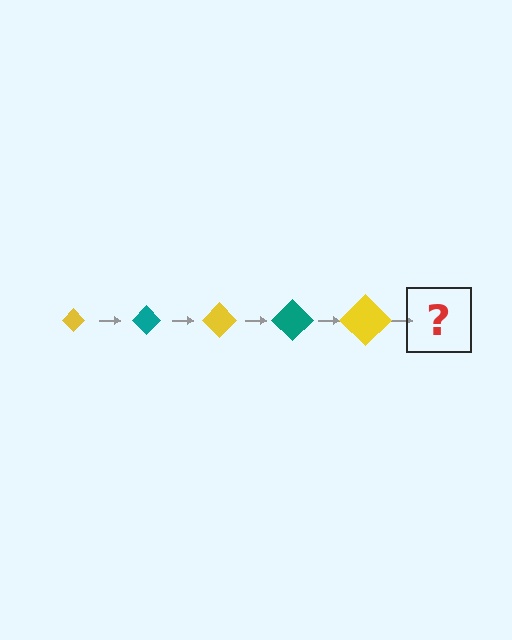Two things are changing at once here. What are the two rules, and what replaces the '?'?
The two rules are that the diamond grows larger each step and the color cycles through yellow and teal. The '?' should be a teal diamond, larger than the previous one.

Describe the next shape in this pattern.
It should be a teal diamond, larger than the previous one.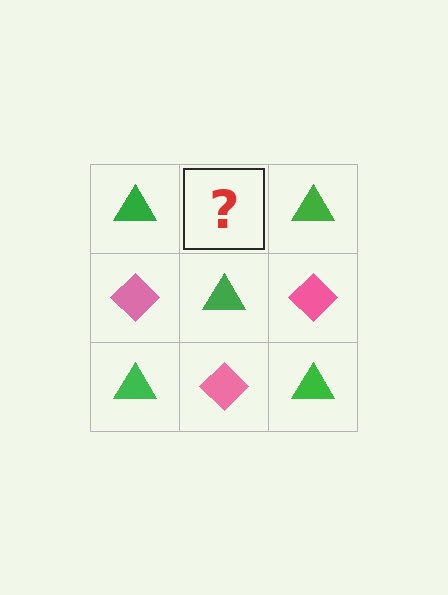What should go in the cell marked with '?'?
The missing cell should contain a pink diamond.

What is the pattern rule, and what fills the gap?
The rule is that it alternates green triangle and pink diamond in a checkerboard pattern. The gap should be filled with a pink diamond.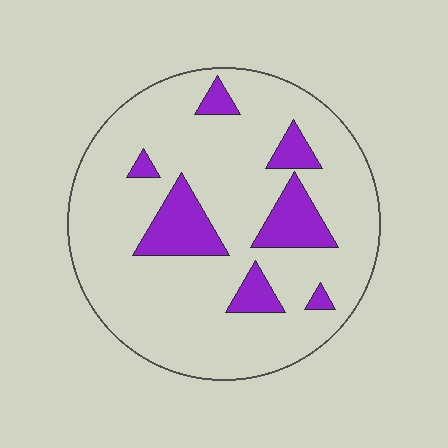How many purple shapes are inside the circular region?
7.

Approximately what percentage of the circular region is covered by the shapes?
Approximately 15%.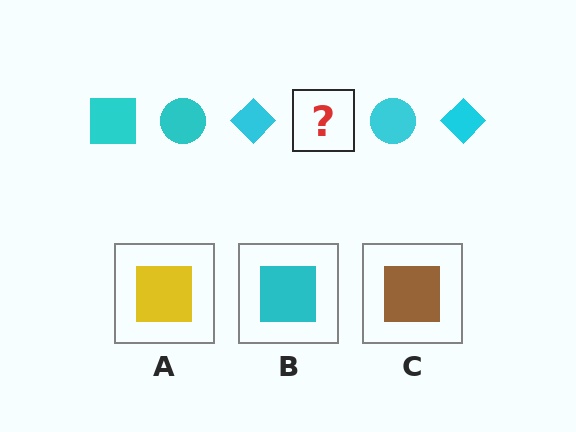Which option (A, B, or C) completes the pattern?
B.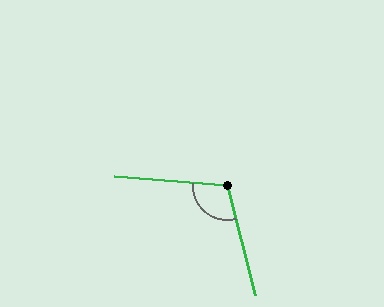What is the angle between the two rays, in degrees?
Approximately 109 degrees.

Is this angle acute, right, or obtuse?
It is obtuse.